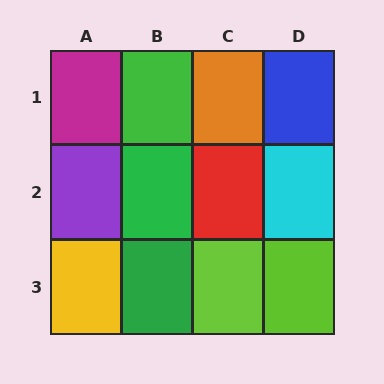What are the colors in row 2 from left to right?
Purple, green, red, cyan.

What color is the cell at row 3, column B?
Green.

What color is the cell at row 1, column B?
Green.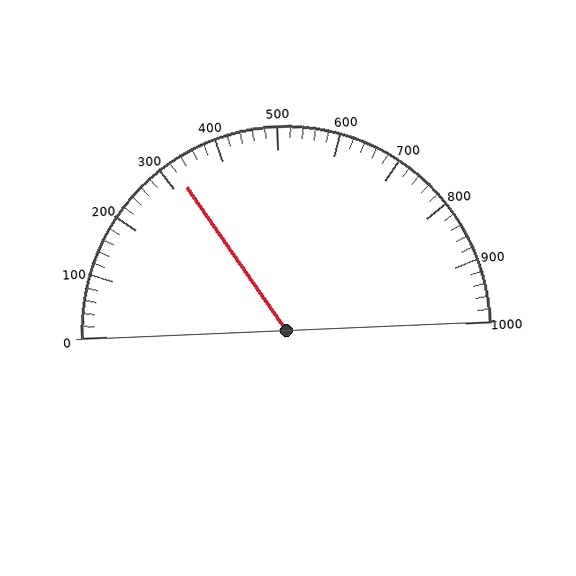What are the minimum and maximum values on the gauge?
The gauge ranges from 0 to 1000.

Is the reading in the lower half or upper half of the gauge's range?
The reading is in the lower half of the range (0 to 1000).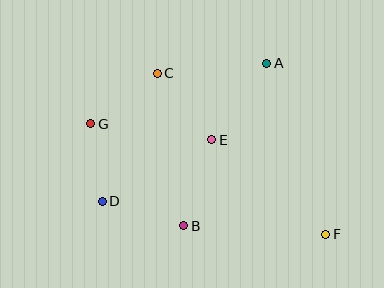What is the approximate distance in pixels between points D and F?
The distance between D and F is approximately 226 pixels.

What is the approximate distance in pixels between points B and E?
The distance between B and E is approximately 90 pixels.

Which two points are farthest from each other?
Points F and G are farthest from each other.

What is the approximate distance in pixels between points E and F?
The distance between E and F is approximately 148 pixels.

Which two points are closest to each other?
Points D and G are closest to each other.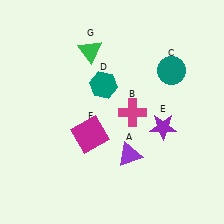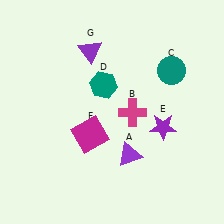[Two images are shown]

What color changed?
The triangle (G) changed from green in Image 1 to purple in Image 2.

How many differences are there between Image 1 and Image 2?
There is 1 difference between the two images.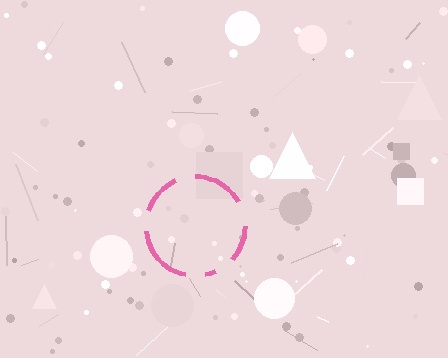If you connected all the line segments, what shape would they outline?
They would outline a circle.